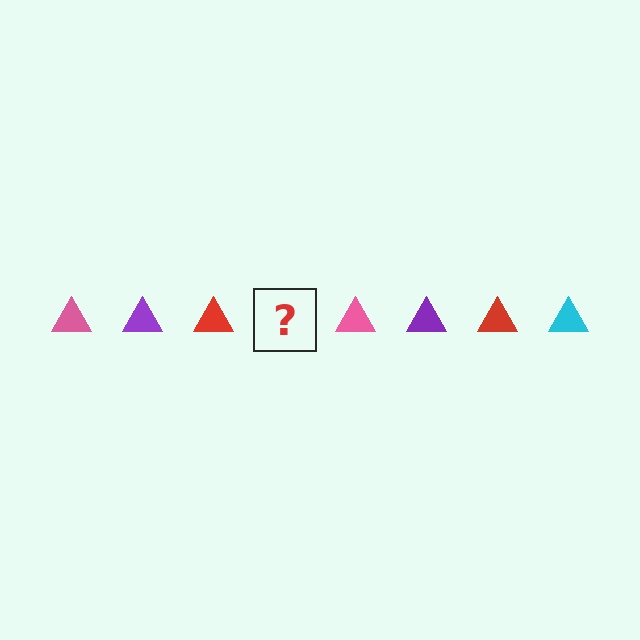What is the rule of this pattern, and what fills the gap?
The rule is that the pattern cycles through pink, purple, red, cyan triangles. The gap should be filled with a cyan triangle.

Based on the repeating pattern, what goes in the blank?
The blank should be a cyan triangle.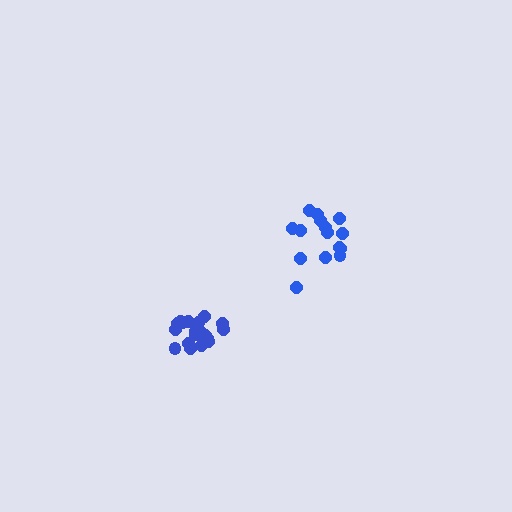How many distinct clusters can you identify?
There are 2 distinct clusters.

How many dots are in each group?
Group 1: 15 dots, Group 2: 20 dots (35 total).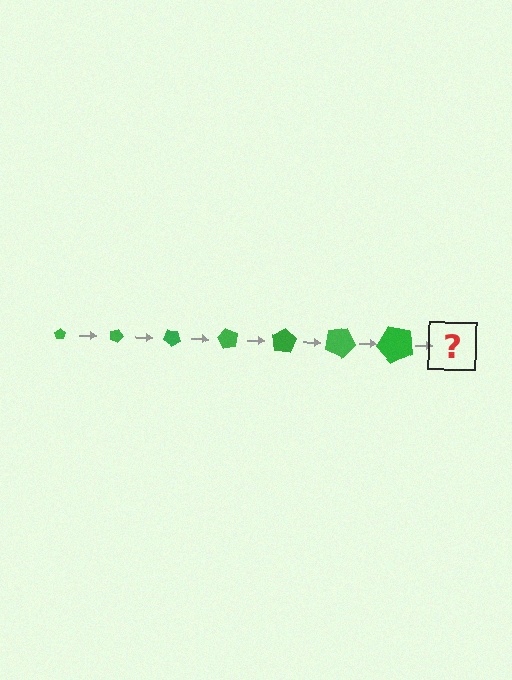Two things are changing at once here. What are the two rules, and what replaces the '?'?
The two rules are that the pentagon grows larger each step and it rotates 20 degrees each step. The '?' should be a pentagon, larger than the previous one and rotated 140 degrees from the start.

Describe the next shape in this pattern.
It should be a pentagon, larger than the previous one and rotated 140 degrees from the start.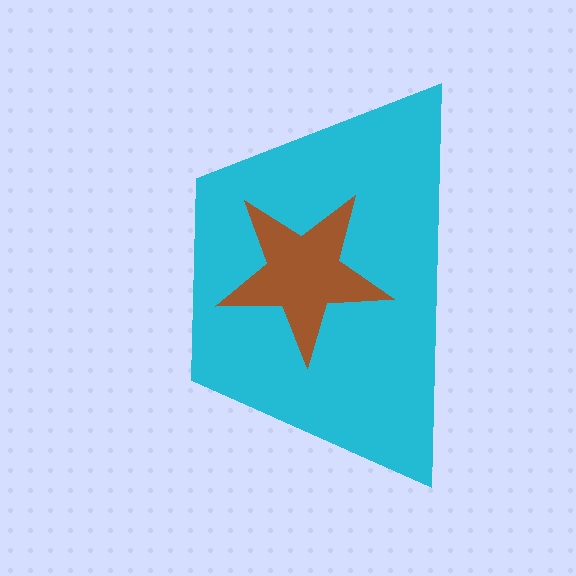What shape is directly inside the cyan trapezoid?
The brown star.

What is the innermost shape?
The brown star.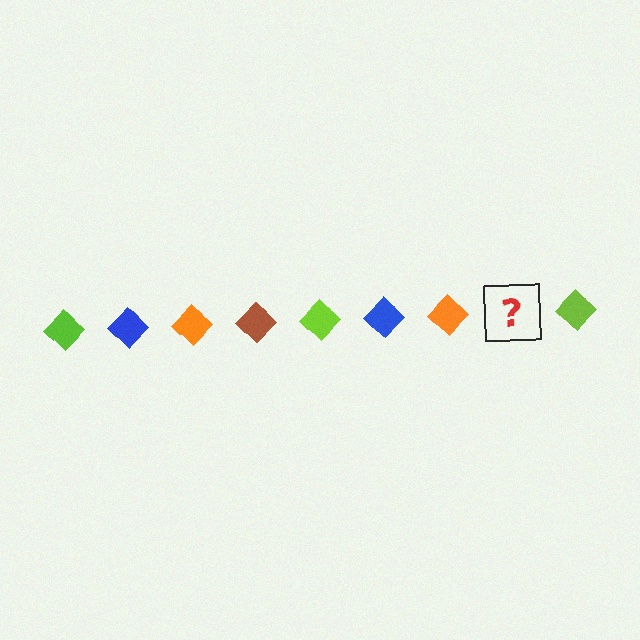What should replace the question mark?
The question mark should be replaced with a brown diamond.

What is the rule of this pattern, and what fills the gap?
The rule is that the pattern cycles through lime, blue, orange, brown diamonds. The gap should be filled with a brown diamond.